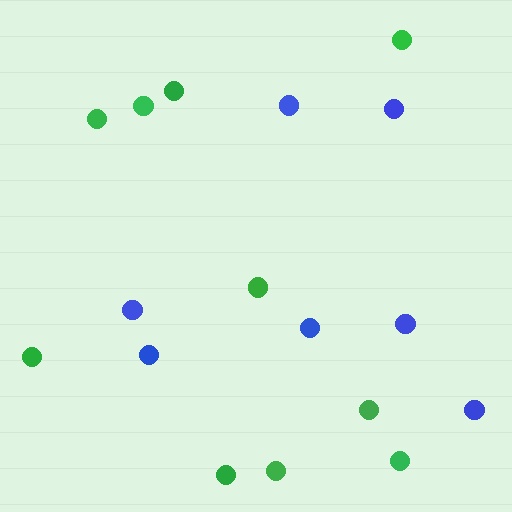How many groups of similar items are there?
There are 2 groups: one group of green circles (10) and one group of blue circles (7).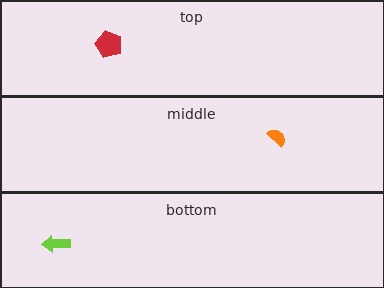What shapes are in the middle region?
The orange semicircle.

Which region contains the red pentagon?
The top region.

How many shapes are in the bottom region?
1.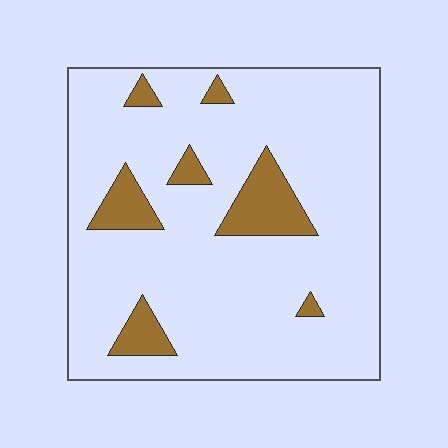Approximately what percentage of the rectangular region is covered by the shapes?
Approximately 15%.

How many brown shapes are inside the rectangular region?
7.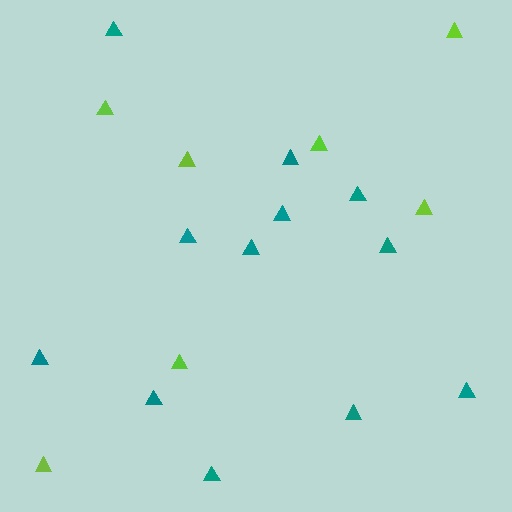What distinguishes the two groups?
There are 2 groups: one group of teal triangles (12) and one group of lime triangles (7).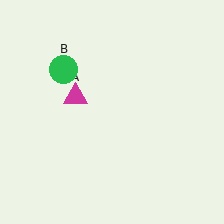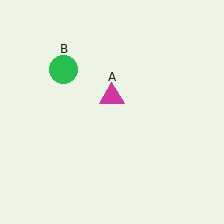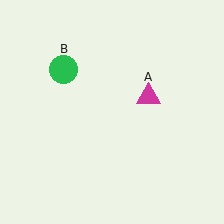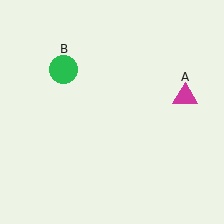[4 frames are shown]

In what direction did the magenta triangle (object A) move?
The magenta triangle (object A) moved right.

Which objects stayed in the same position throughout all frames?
Green circle (object B) remained stationary.